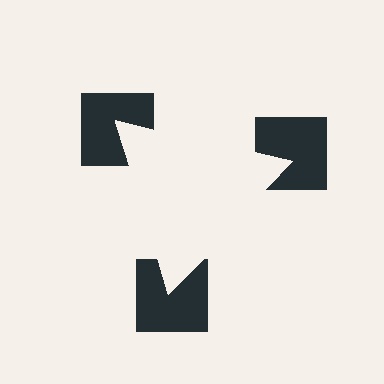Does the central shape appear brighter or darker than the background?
It typically appears slightly brighter than the background, even though no actual brightness change is drawn.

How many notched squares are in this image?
There are 3 — one at each vertex of the illusory triangle.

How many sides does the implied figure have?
3 sides.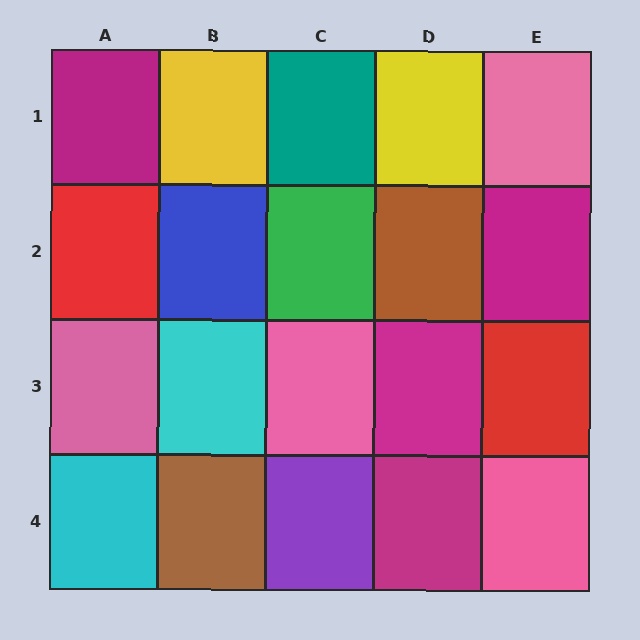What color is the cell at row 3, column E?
Red.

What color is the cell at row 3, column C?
Pink.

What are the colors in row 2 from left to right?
Red, blue, green, brown, magenta.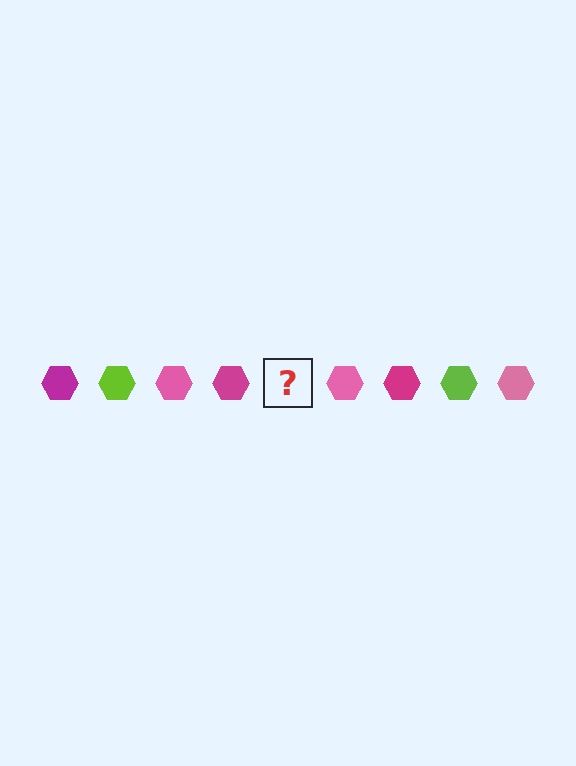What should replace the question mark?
The question mark should be replaced with a lime hexagon.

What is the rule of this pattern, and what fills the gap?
The rule is that the pattern cycles through magenta, lime, pink hexagons. The gap should be filled with a lime hexagon.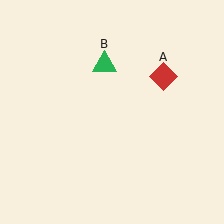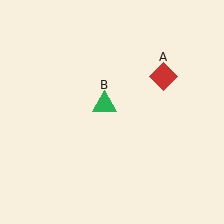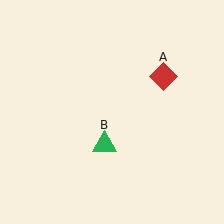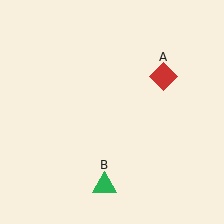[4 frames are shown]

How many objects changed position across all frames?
1 object changed position: green triangle (object B).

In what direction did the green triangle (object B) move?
The green triangle (object B) moved down.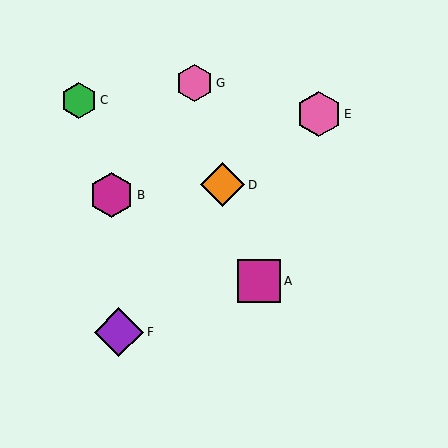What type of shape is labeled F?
Shape F is a purple diamond.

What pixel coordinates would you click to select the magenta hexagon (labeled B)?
Click at (112, 195) to select the magenta hexagon B.